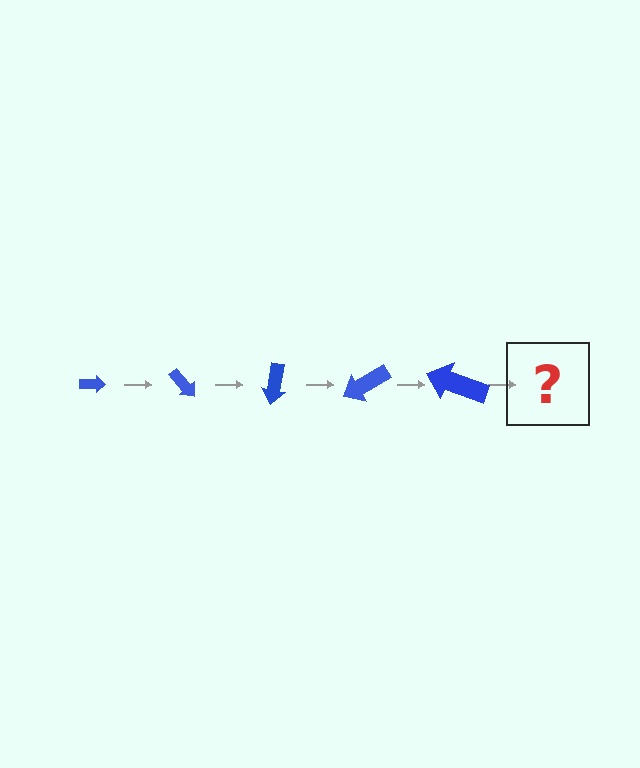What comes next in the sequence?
The next element should be an arrow, larger than the previous one and rotated 250 degrees from the start.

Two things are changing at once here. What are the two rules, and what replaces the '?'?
The two rules are that the arrow grows larger each step and it rotates 50 degrees each step. The '?' should be an arrow, larger than the previous one and rotated 250 degrees from the start.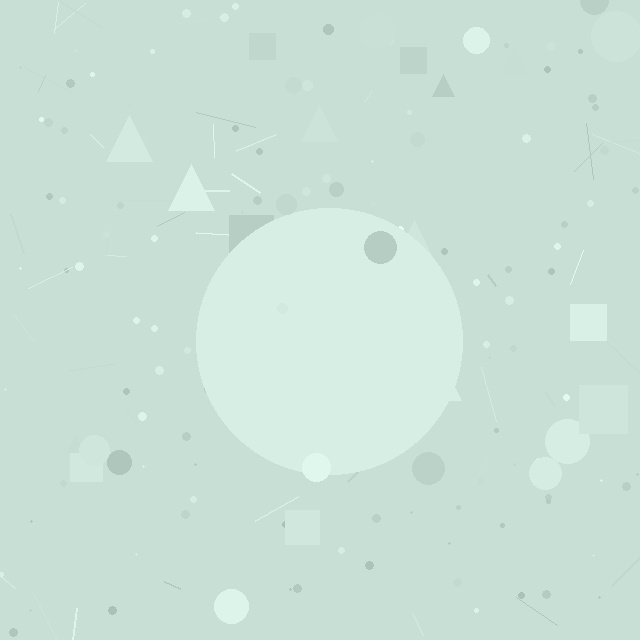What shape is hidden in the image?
A circle is hidden in the image.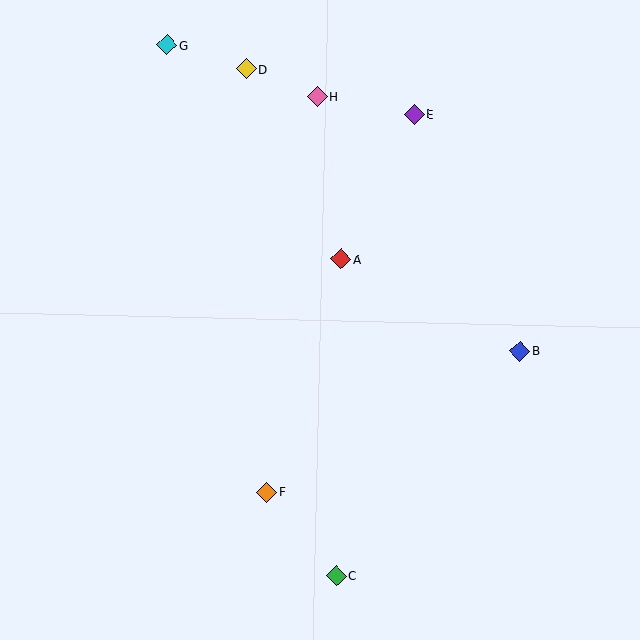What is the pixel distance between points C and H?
The distance between C and H is 480 pixels.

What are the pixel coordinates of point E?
Point E is at (414, 115).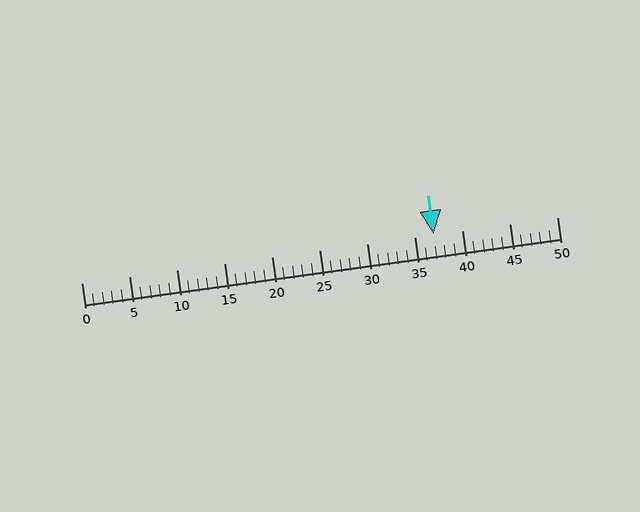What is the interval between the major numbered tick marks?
The major tick marks are spaced 5 units apart.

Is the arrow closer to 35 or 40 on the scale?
The arrow is closer to 35.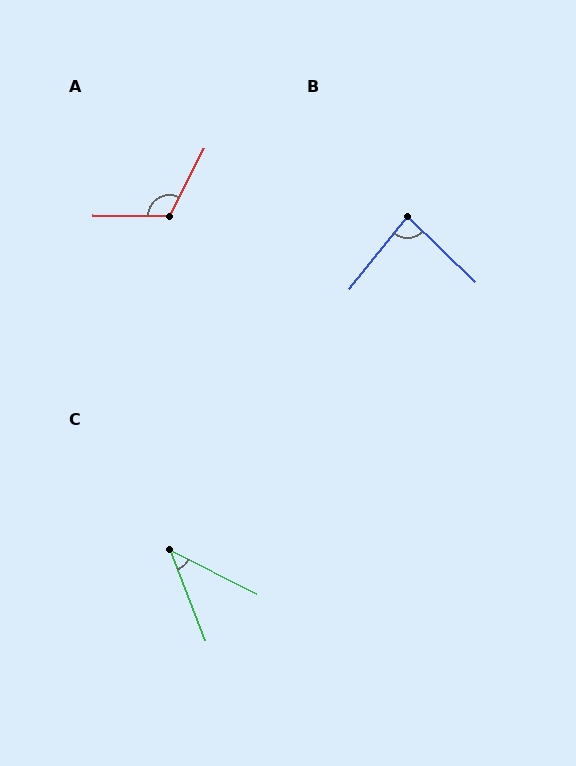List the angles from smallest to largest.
C (42°), B (85°), A (116°).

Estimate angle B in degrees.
Approximately 85 degrees.